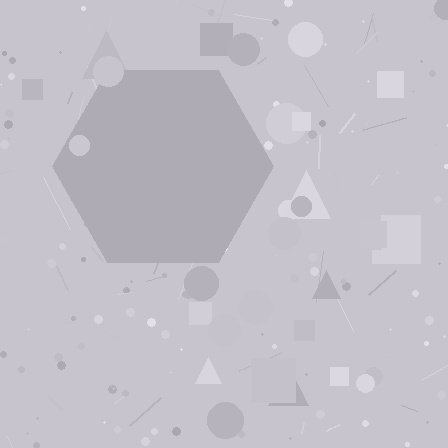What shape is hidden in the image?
A hexagon is hidden in the image.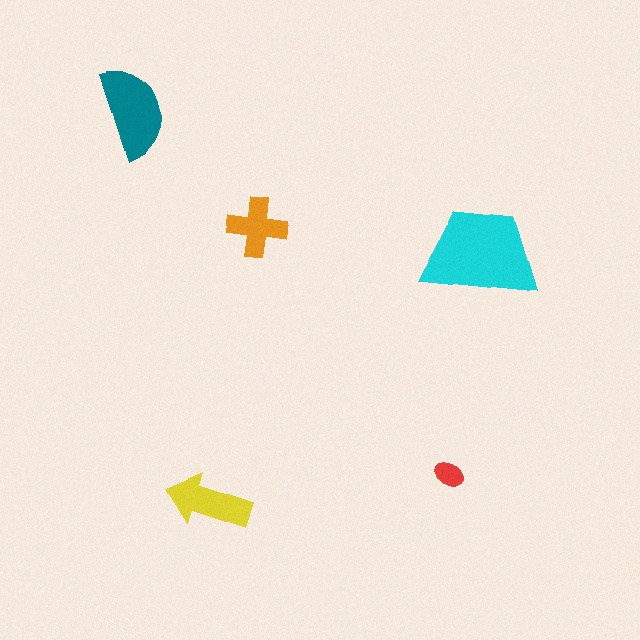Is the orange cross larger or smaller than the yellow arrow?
Smaller.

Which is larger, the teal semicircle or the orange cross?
The teal semicircle.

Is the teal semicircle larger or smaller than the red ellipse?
Larger.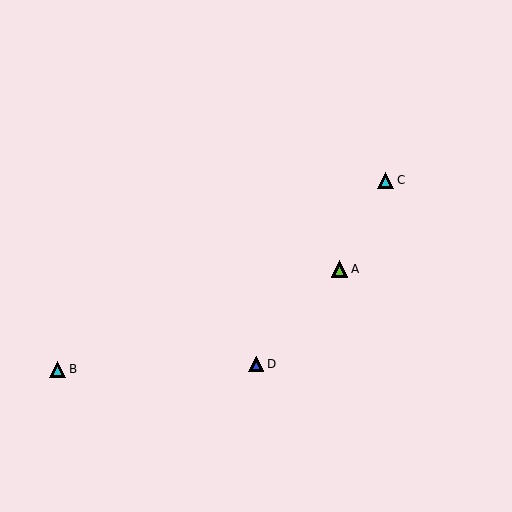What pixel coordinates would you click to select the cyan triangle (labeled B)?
Click at (57, 369) to select the cyan triangle B.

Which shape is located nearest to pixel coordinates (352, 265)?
The lime triangle (labeled A) at (340, 269) is nearest to that location.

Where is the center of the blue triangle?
The center of the blue triangle is at (256, 364).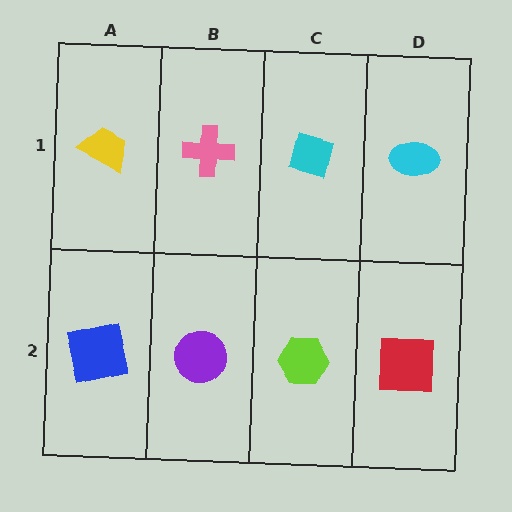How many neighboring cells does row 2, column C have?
3.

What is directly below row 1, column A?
A blue square.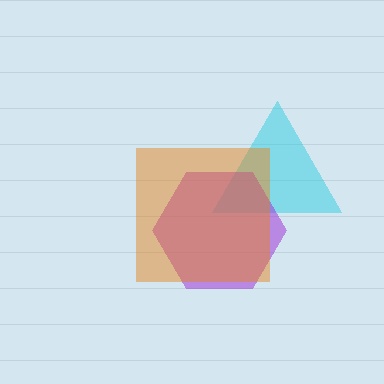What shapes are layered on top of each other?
The layered shapes are: a cyan triangle, a purple hexagon, an orange square.